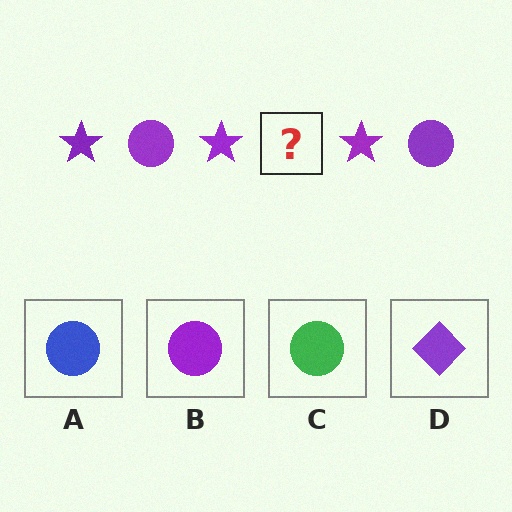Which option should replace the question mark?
Option B.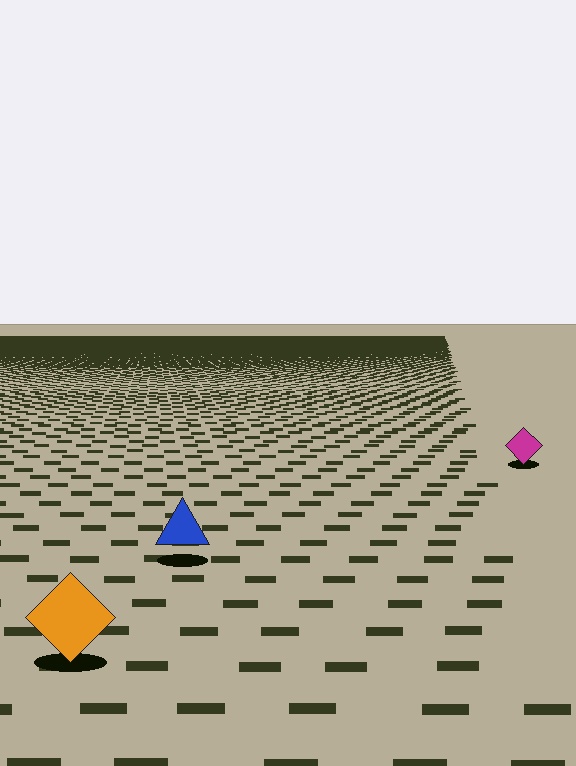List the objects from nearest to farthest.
From nearest to farthest: the orange diamond, the blue triangle, the magenta diamond.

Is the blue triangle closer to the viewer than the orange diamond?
No. The orange diamond is closer — you can tell from the texture gradient: the ground texture is coarser near it.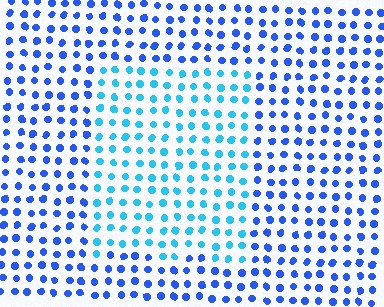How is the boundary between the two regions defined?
The boundary is defined purely by a slight shift in hue (about 34 degrees). Spacing, size, and orientation are identical on both sides.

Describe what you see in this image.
The image is filled with small blue elements in a uniform arrangement. A rectangle-shaped region is visible where the elements are tinted to a slightly different hue, forming a subtle color boundary.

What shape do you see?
I see a rectangle.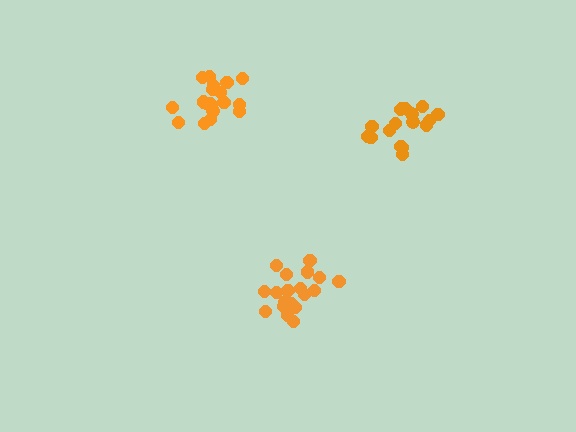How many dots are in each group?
Group 1: 19 dots, Group 2: 19 dots, Group 3: 17 dots (55 total).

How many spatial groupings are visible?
There are 3 spatial groupings.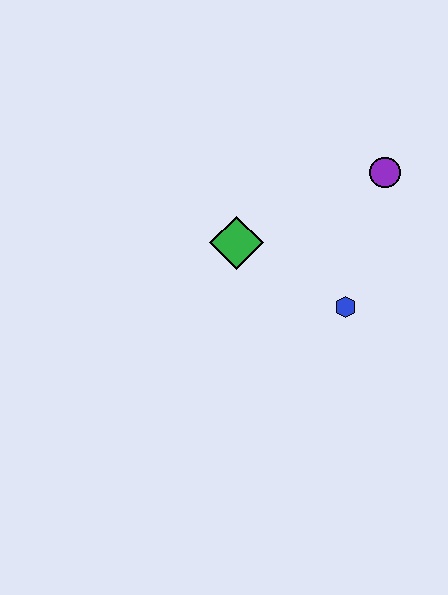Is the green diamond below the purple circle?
Yes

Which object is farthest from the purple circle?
The green diamond is farthest from the purple circle.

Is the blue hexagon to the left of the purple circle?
Yes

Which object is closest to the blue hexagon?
The green diamond is closest to the blue hexagon.